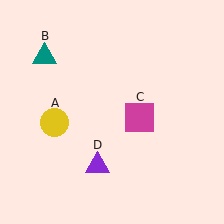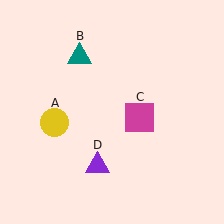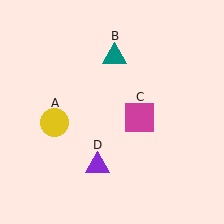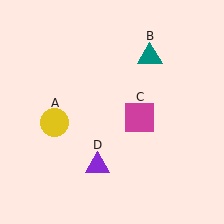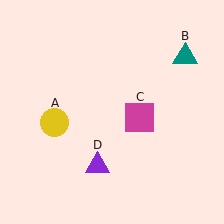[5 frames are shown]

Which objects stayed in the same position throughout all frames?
Yellow circle (object A) and magenta square (object C) and purple triangle (object D) remained stationary.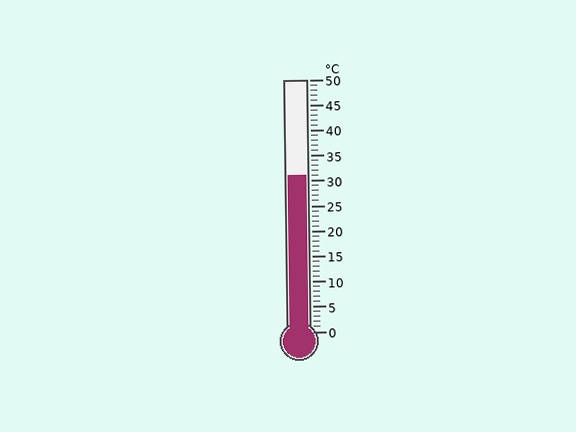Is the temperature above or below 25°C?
The temperature is above 25°C.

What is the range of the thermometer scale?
The thermometer scale ranges from 0°C to 50°C.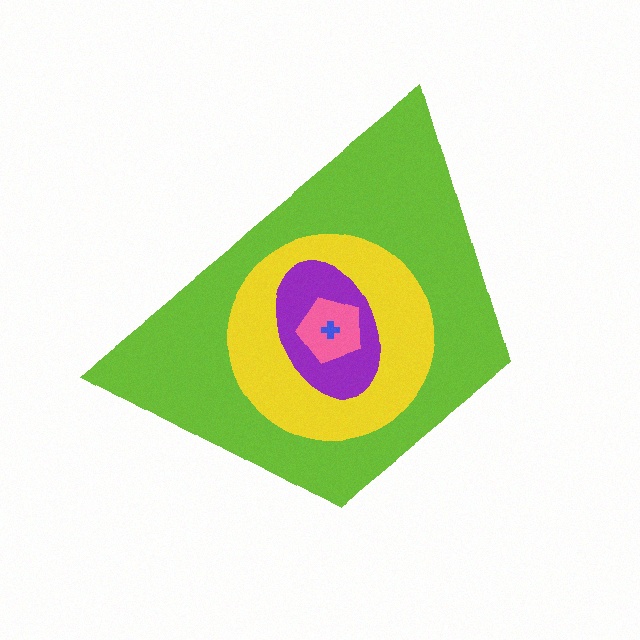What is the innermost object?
The blue cross.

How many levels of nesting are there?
5.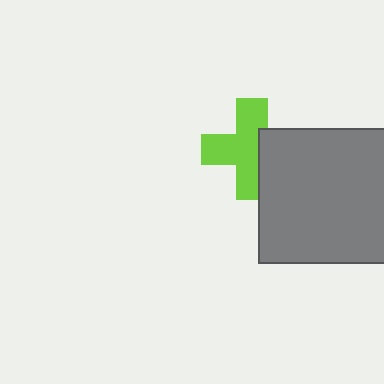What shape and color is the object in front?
The object in front is a gray square.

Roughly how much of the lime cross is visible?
Most of it is visible (roughly 66%).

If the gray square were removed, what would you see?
You would see the complete lime cross.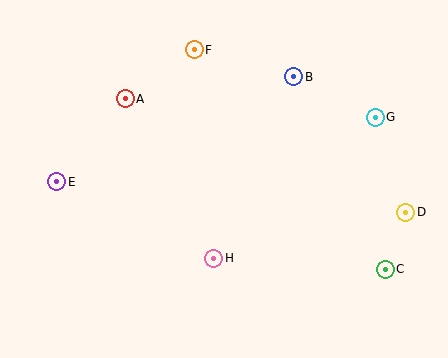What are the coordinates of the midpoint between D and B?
The midpoint between D and B is at (350, 144).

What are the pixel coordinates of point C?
Point C is at (385, 269).